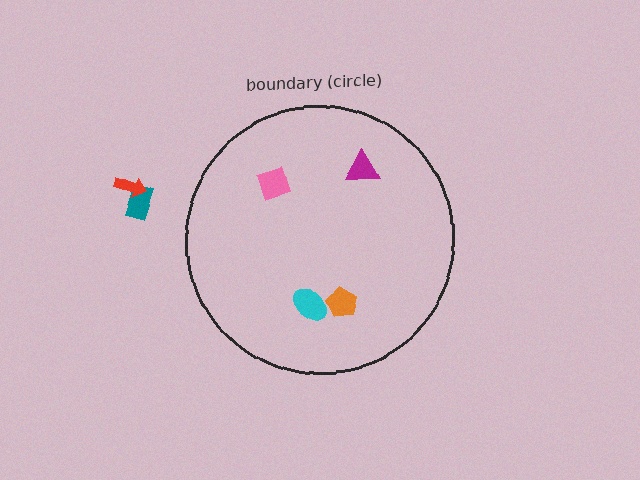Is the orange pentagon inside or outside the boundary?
Inside.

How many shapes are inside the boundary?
4 inside, 2 outside.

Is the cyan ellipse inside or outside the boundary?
Inside.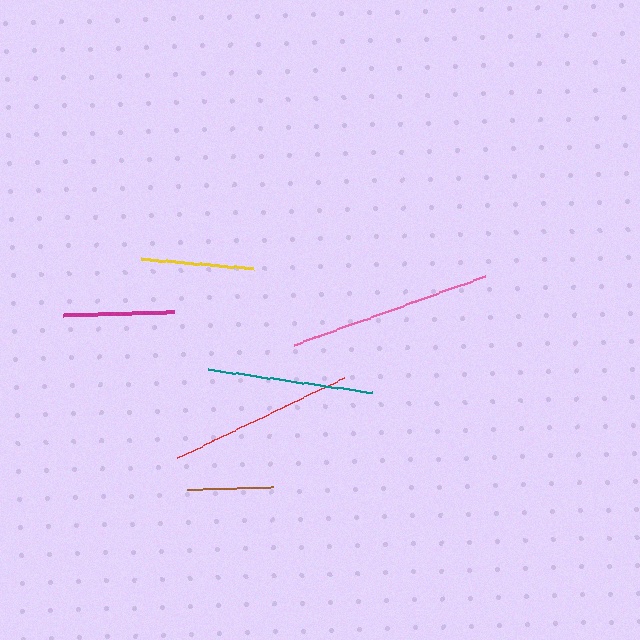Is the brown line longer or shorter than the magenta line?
The magenta line is longer than the brown line.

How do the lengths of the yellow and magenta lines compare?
The yellow and magenta lines are approximately the same length.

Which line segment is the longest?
The pink line is the longest at approximately 203 pixels.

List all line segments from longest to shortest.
From longest to shortest: pink, red, teal, yellow, magenta, brown.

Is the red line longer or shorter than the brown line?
The red line is longer than the brown line.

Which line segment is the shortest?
The brown line is the shortest at approximately 86 pixels.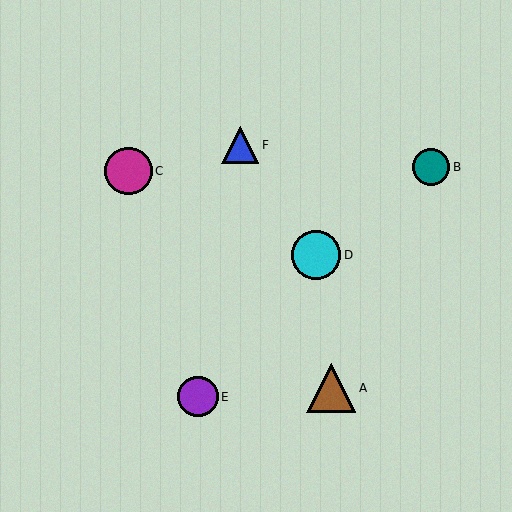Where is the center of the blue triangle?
The center of the blue triangle is at (240, 145).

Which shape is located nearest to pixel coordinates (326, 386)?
The brown triangle (labeled A) at (331, 388) is nearest to that location.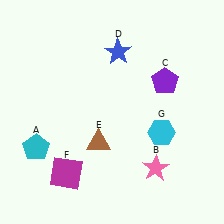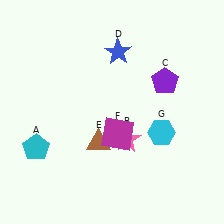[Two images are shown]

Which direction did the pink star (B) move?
The pink star (B) moved up.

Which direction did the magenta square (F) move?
The magenta square (F) moved right.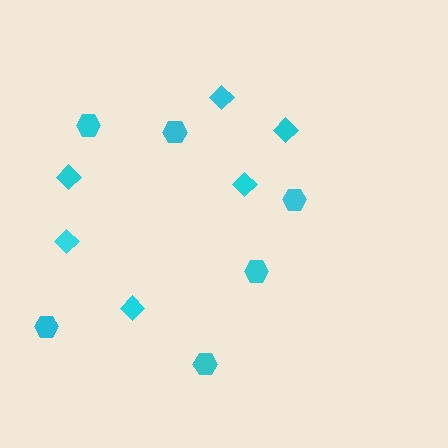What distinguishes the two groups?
There are 2 groups: one group of diamonds (6) and one group of hexagons (6).